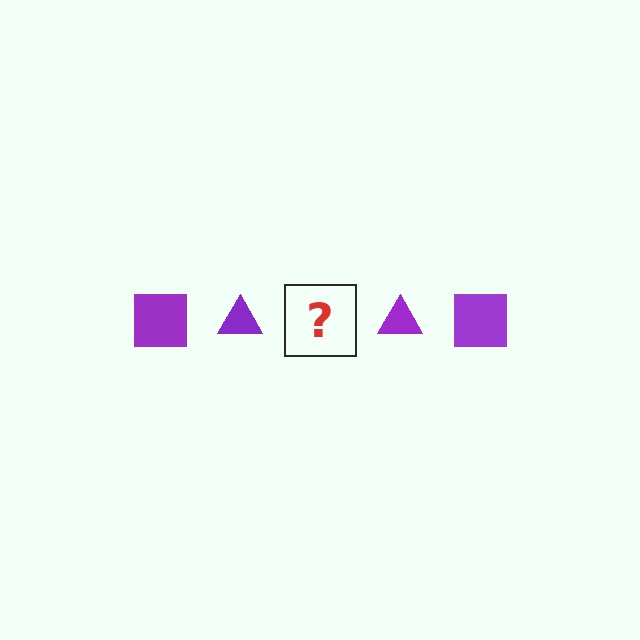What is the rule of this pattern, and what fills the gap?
The rule is that the pattern cycles through square, triangle shapes in purple. The gap should be filled with a purple square.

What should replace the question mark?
The question mark should be replaced with a purple square.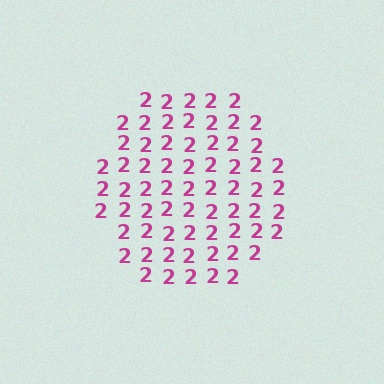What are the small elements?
The small elements are digit 2's.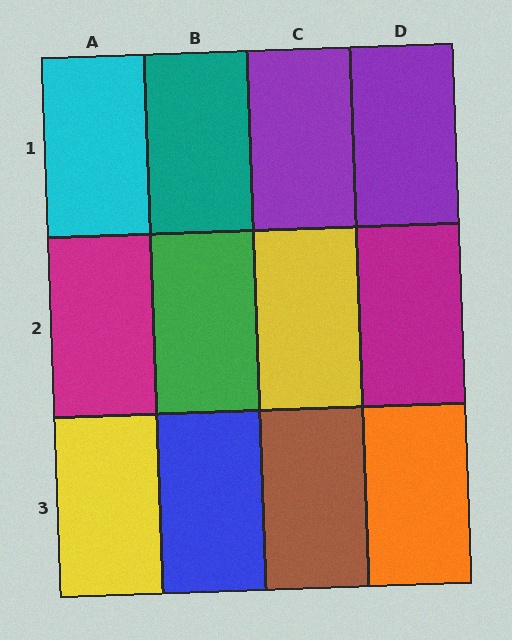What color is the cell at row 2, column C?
Yellow.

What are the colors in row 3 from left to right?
Yellow, blue, brown, orange.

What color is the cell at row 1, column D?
Purple.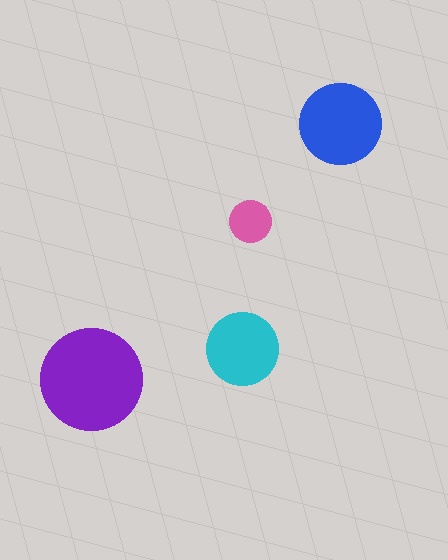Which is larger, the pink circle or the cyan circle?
The cyan one.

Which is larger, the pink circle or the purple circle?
The purple one.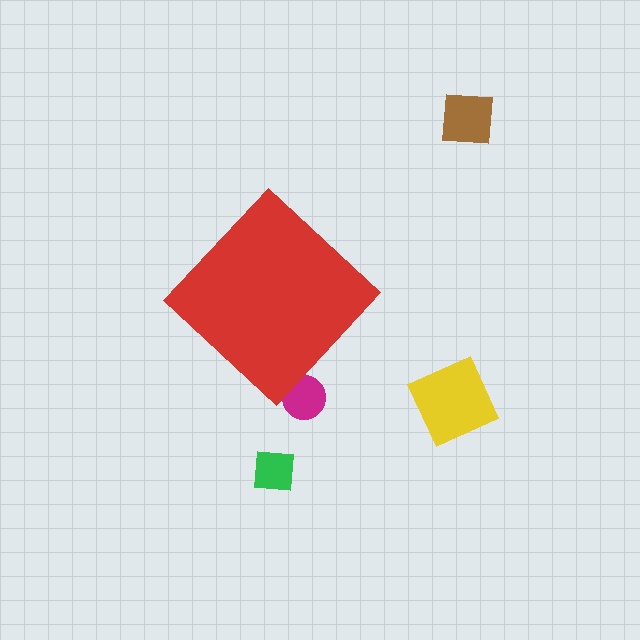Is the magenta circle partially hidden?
Yes, the magenta circle is partially hidden behind the red diamond.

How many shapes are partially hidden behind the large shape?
1 shape is partially hidden.